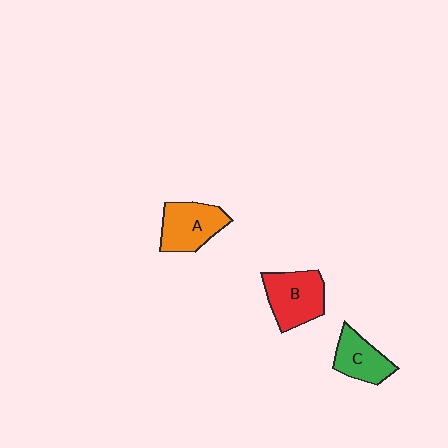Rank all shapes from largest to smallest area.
From largest to smallest: B (red), A (orange), C (green).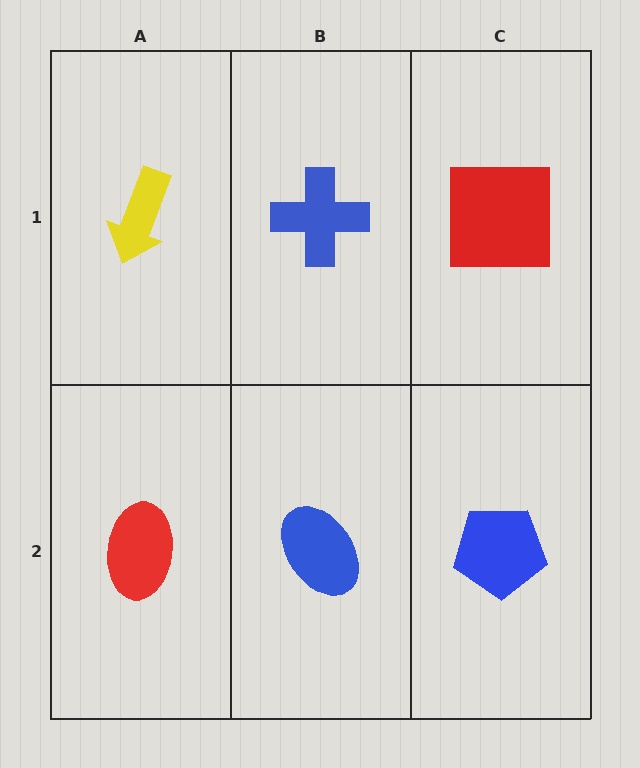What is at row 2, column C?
A blue pentagon.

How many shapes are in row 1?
3 shapes.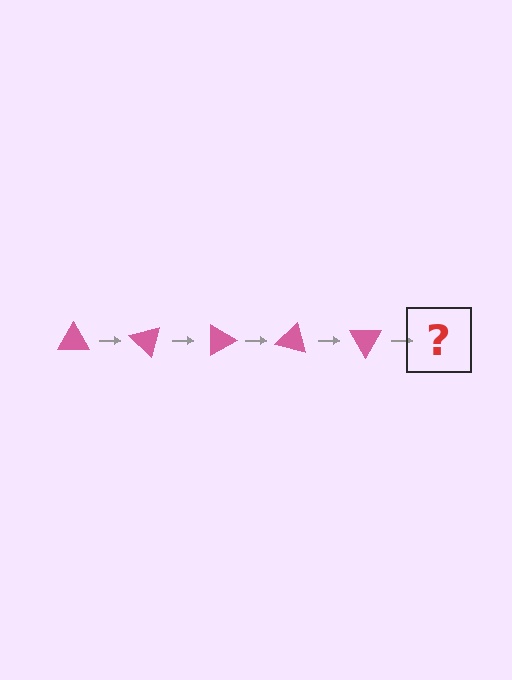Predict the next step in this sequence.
The next step is a pink triangle rotated 225 degrees.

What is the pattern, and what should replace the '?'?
The pattern is that the triangle rotates 45 degrees each step. The '?' should be a pink triangle rotated 225 degrees.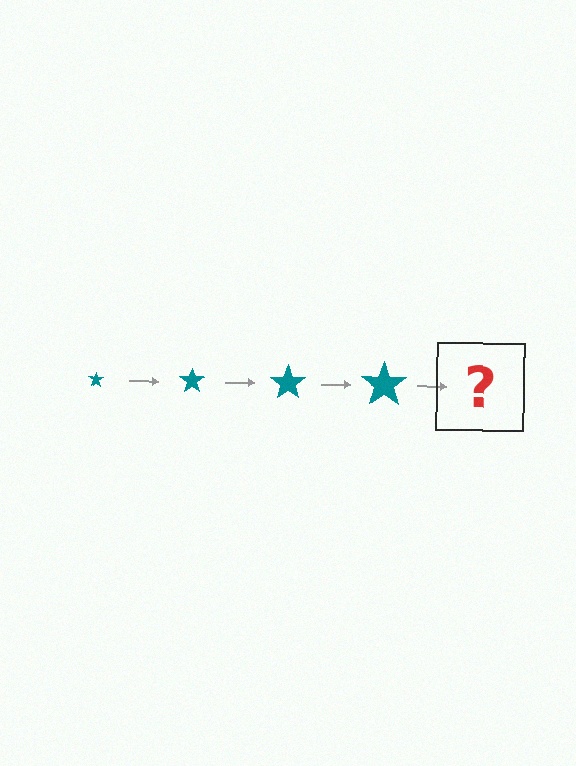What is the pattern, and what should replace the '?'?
The pattern is that the star gets progressively larger each step. The '?' should be a teal star, larger than the previous one.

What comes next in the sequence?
The next element should be a teal star, larger than the previous one.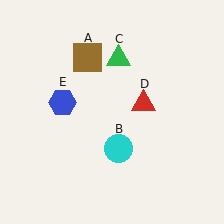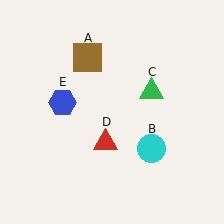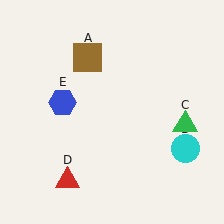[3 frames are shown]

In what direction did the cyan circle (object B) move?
The cyan circle (object B) moved right.